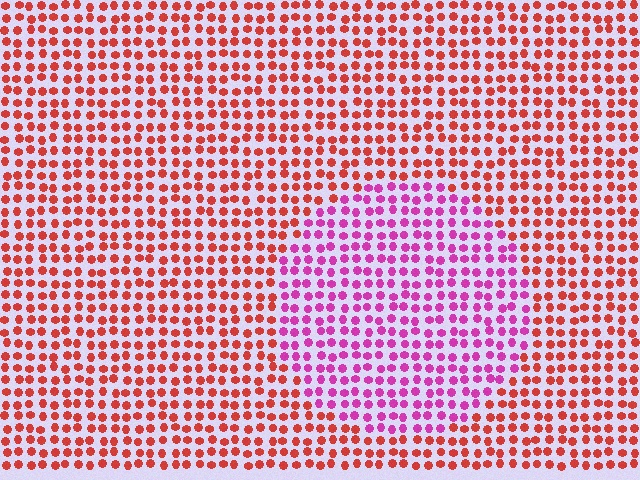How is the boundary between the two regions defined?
The boundary is defined purely by a slight shift in hue (about 48 degrees). Spacing, size, and orientation are identical on both sides.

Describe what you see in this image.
The image is filled with small red elements in a uniform arrangement. A circle-shaped region is visible where the elements are tinted to a slightly different hue, forming a subtle color boundary.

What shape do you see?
I see a circle.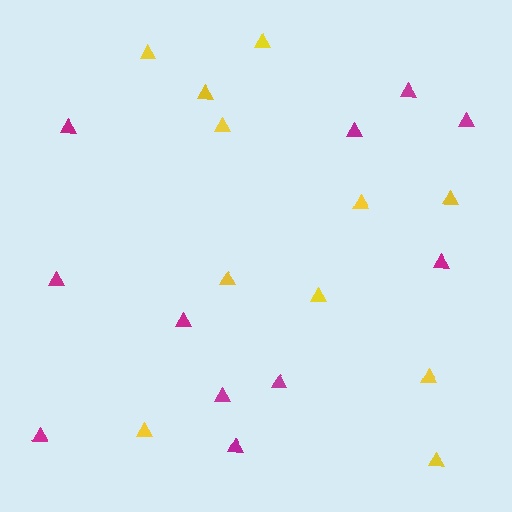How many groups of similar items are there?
There are 2 groups: one group of yellow triangles (11) and one group of magenta triangles (11).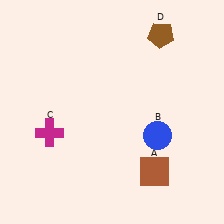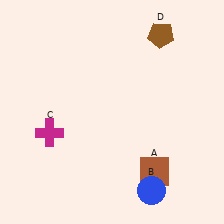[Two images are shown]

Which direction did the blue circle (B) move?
The blue circle (B) moved down.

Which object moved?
The blue circle (B) moved down.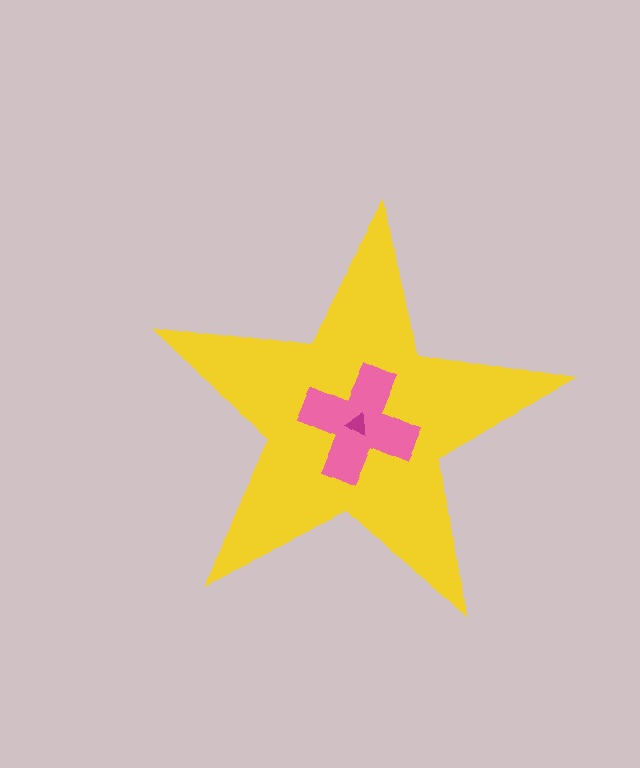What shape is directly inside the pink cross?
The magenta triangle.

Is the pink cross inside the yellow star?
Yes.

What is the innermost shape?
The magenta triangle.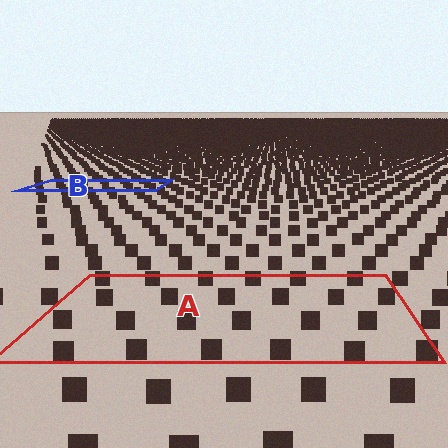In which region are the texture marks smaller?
The texture marks are smaller in region B, because it is farther away.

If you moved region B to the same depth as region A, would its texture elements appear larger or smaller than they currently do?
They would appear larger. At a closer depth, the same texture elements are projected at a bigger on-screen size.